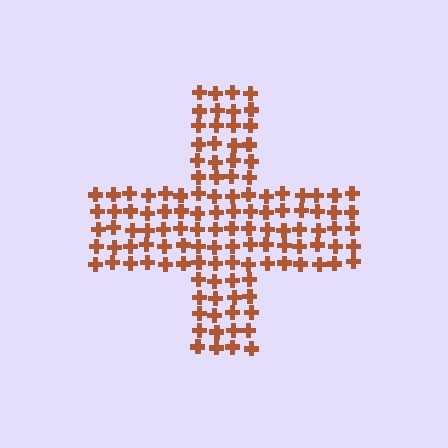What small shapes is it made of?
It is made of small crosses.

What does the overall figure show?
The overall figure shows a cross.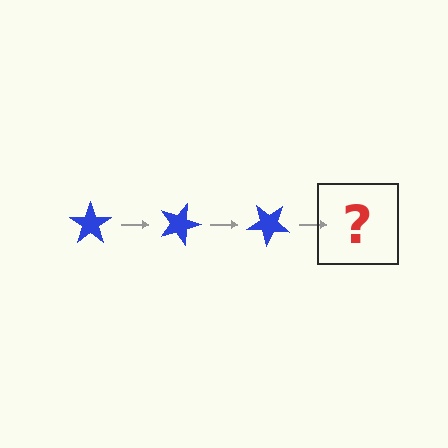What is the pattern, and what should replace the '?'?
The pattern is that the star rotates 20 degrees each step. The '?' should be a blue star rotated 60 degrees.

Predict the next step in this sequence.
The next step is a blue star rotated 60 degrees.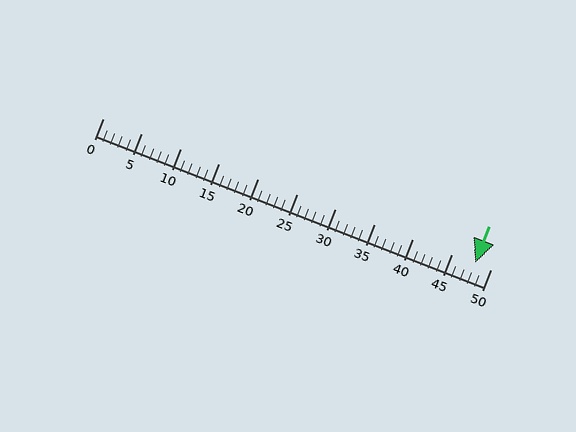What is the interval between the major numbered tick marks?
The major tick marks are spaced 5 units apart.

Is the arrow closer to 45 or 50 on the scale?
The arrow is closer to 50.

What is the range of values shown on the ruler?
The ruler shows values from 0 to 50.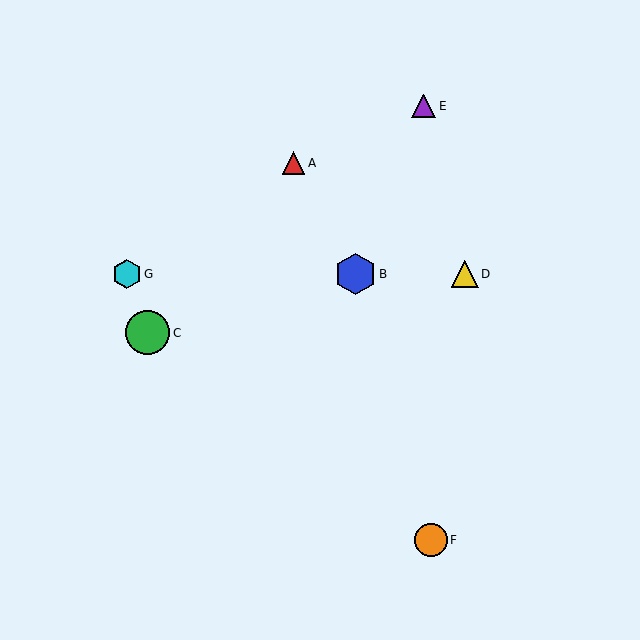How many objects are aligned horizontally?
3 objects (B, D, G) are aligned horizontally.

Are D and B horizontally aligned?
Yes, both are at y≈274.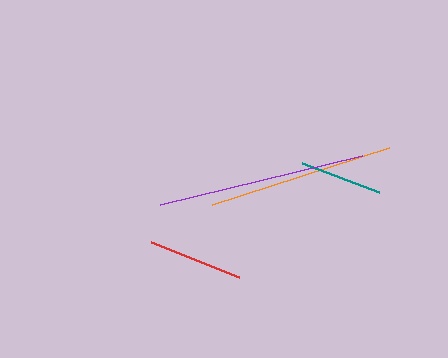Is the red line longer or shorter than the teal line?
The red line is longer than the teal line.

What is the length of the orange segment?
The orange segment is approximately 186 pixels long.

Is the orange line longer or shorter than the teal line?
The orange line is longer than the teal line.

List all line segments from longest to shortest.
From longest to shortest: purple, orange, red, teal.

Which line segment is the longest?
The purple line is the longest at approximately 208 pixels.